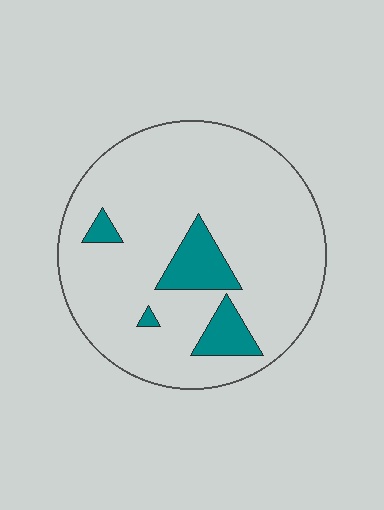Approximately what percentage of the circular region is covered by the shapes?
Approximately 10%.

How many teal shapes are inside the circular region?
4.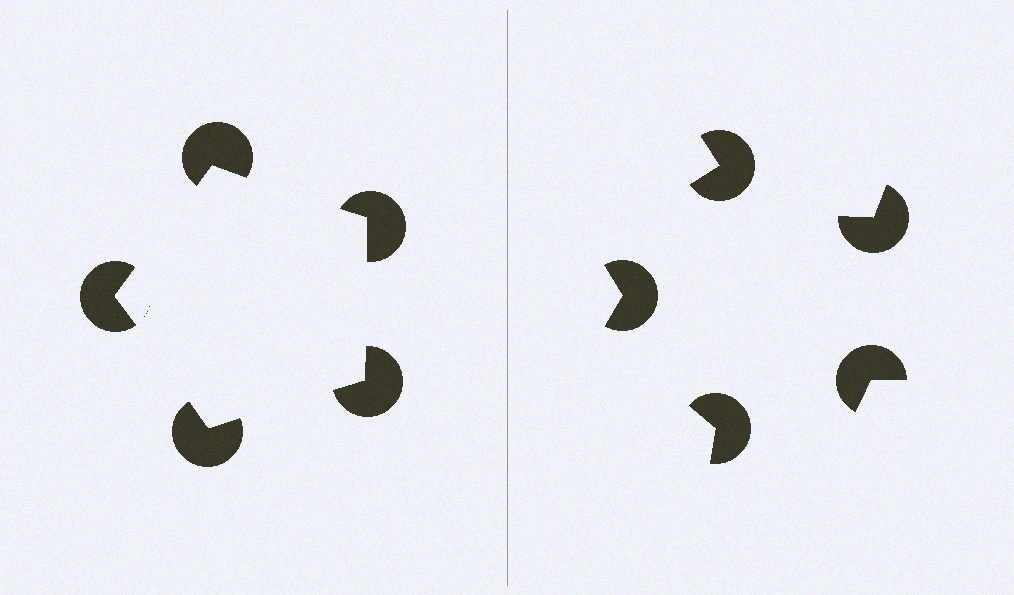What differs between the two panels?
The pac-man discs are positioned identically on both sides; only the wedge orientations differ. On the left they align to a pentagon; on the right they are misaligned.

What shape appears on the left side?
An illusory pentagon.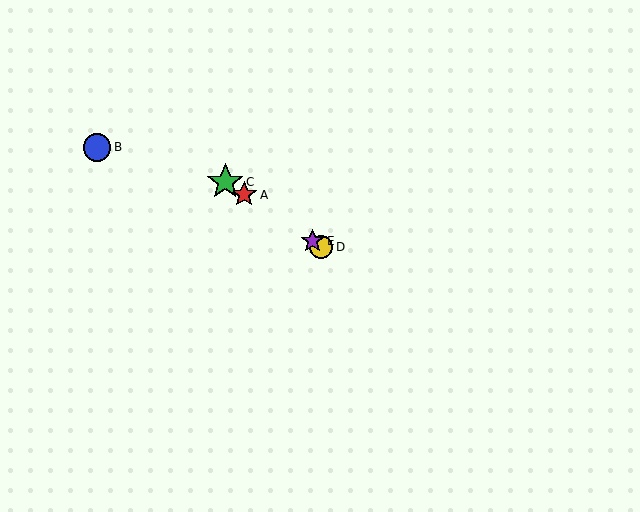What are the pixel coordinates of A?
Object A is at (244, 195).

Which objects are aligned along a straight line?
Objects A, C, D, E are aligned along a straight line.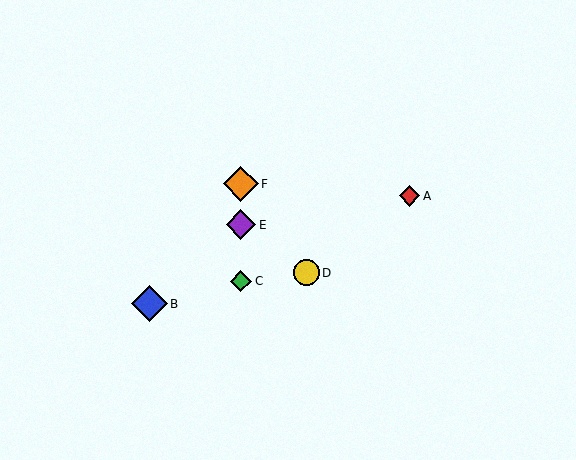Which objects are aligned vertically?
Objects C, E, F are aligned vertically.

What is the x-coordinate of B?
Object B is at x≈150.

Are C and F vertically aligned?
Yes, both are at x≈241.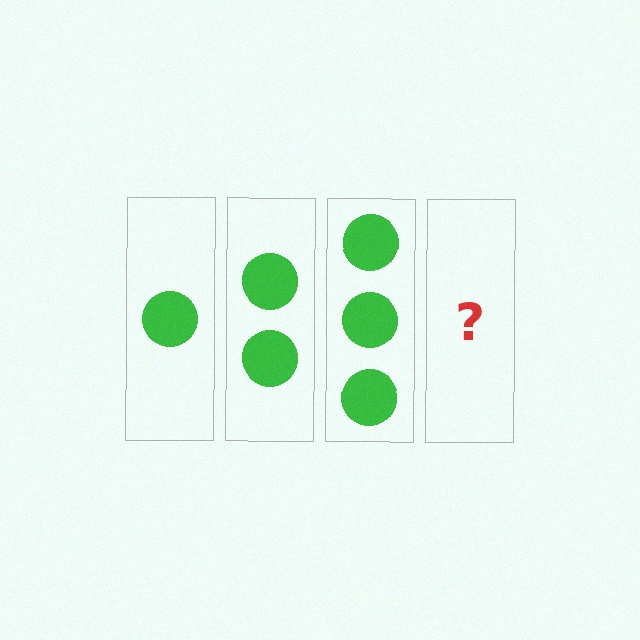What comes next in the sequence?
The next element should be 4 circles.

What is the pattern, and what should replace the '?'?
The pattern is that each step adds one more circle. The '?' should be 4 circles.